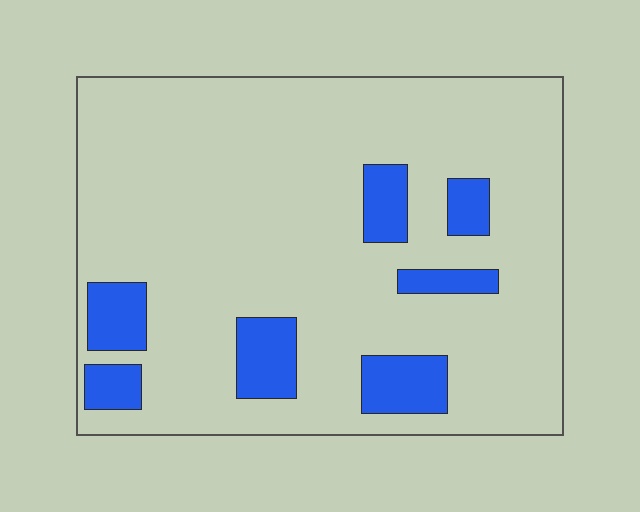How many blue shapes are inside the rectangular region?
7.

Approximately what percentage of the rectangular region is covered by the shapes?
Approximately 15%.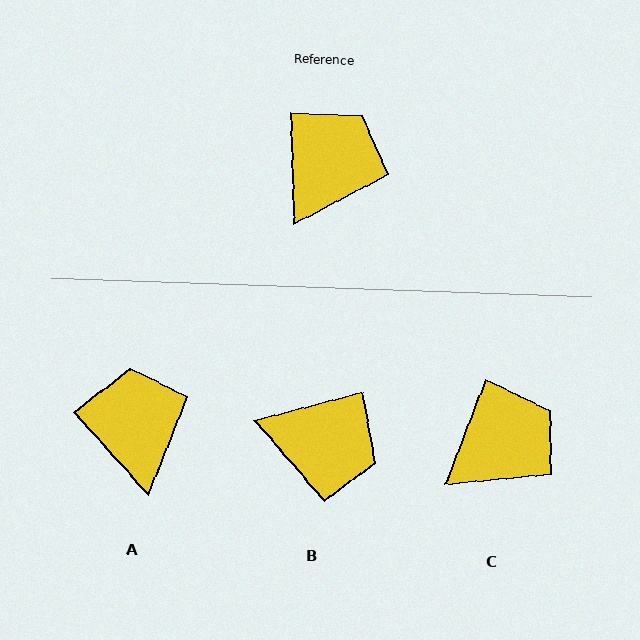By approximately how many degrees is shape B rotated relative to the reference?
Approximately 77 degrees clockwise.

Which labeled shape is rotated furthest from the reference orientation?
B, about 77 degrees away.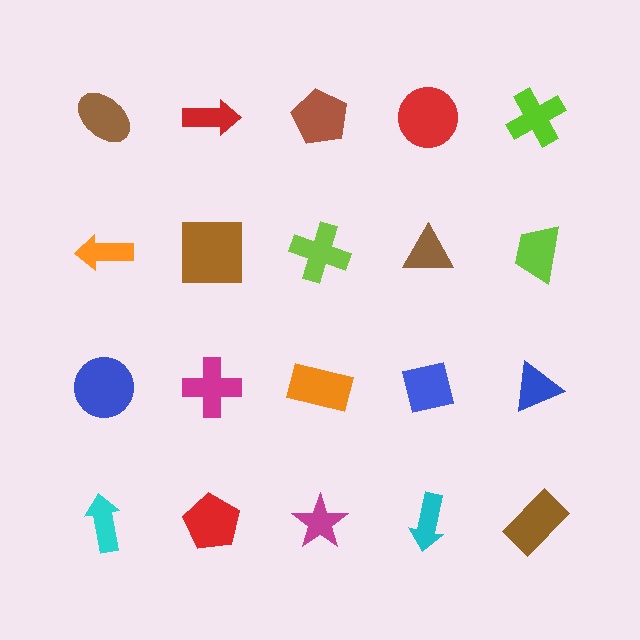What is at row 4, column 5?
A brown rectangle.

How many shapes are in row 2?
5 shapes.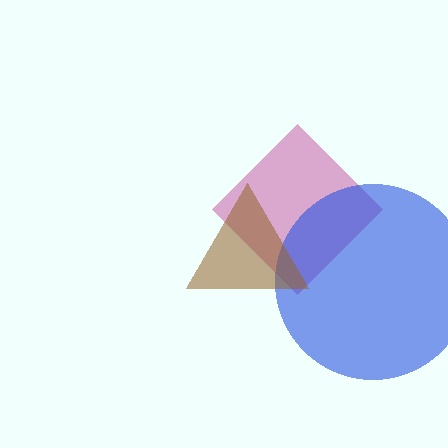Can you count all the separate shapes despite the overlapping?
Yes, there are 3 separate shapes.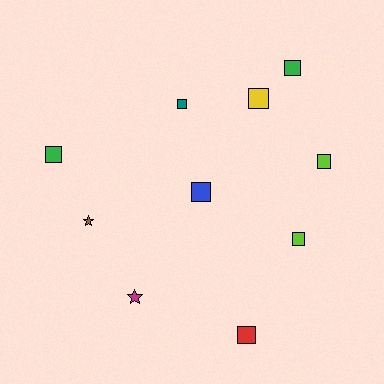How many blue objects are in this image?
There is 1 blue object.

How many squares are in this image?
There are 8 squares.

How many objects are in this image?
There are 10 objects.